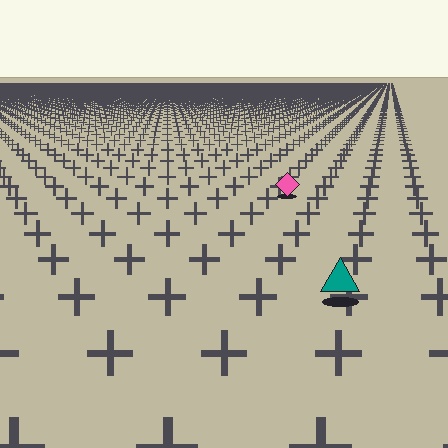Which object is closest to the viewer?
The teal triangle is closest. The texture marks near it are larger and more spread out.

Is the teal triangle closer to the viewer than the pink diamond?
Yes. The teal triangle is closer — you can tell from the texture gradient: the ground texture is coarser near it.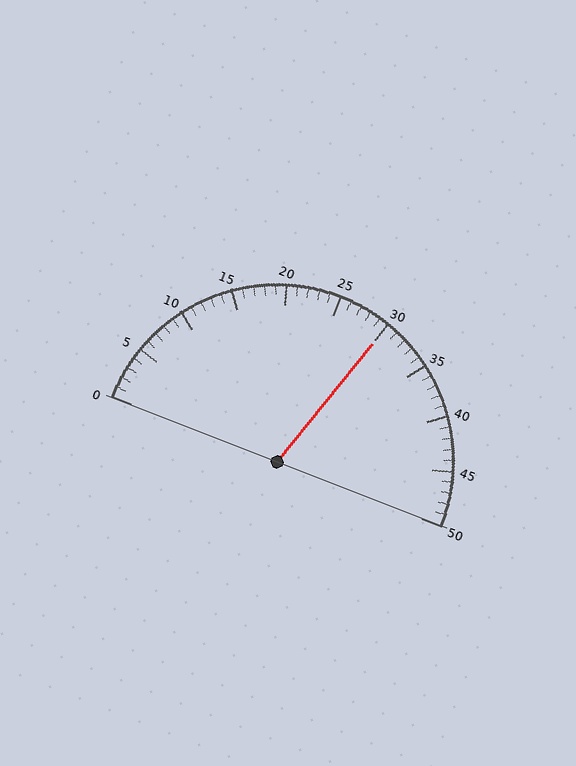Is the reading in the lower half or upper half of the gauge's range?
The reading is in the upper half of the range (0 to 50).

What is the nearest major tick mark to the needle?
The nearest major tick mark is 30.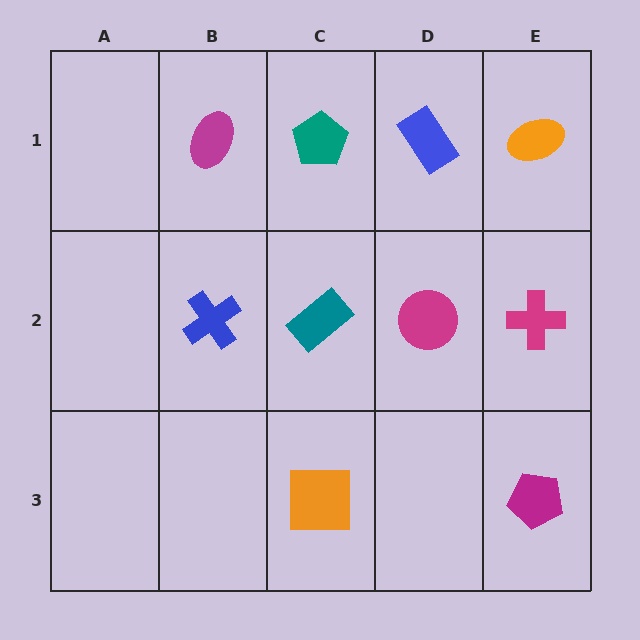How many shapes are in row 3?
2 shapes.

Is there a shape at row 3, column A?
No, that cell is empty.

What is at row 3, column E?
A magenta pentagon.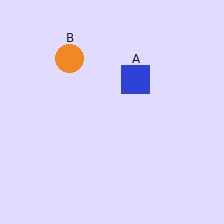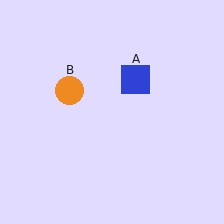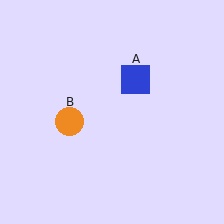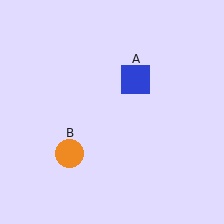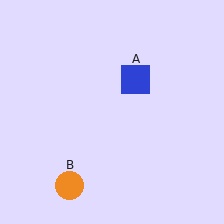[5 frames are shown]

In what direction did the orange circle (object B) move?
The orange circle (object B) moved down.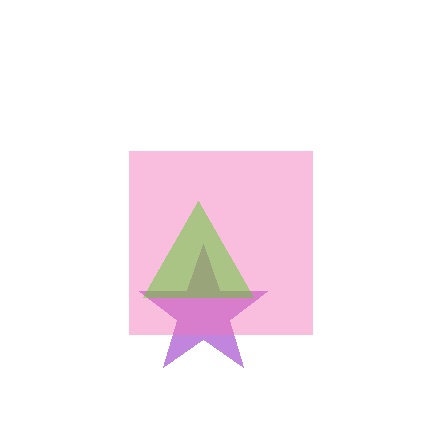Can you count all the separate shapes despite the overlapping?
Yes, there are 3 separate shapes.